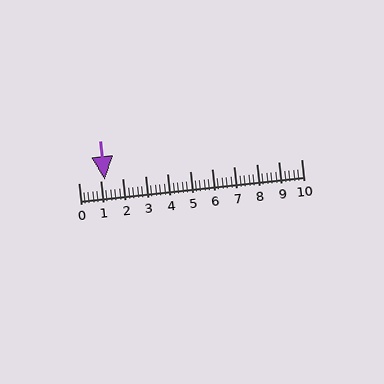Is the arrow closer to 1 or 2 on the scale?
The arrow is closer to 1.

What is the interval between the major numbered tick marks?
The major tick marks are spaced 1 units apart.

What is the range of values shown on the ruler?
The ruler shows values from 0 to 10.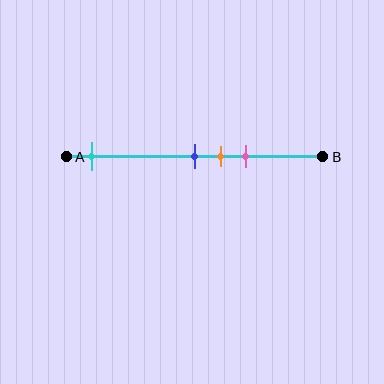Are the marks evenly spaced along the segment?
No, the marks are not evenly spaced.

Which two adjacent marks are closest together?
The blue and orange marks are the closest adjacent pair.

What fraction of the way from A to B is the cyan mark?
The cyan mark is approximately 10% (0.1) of the way from A to B.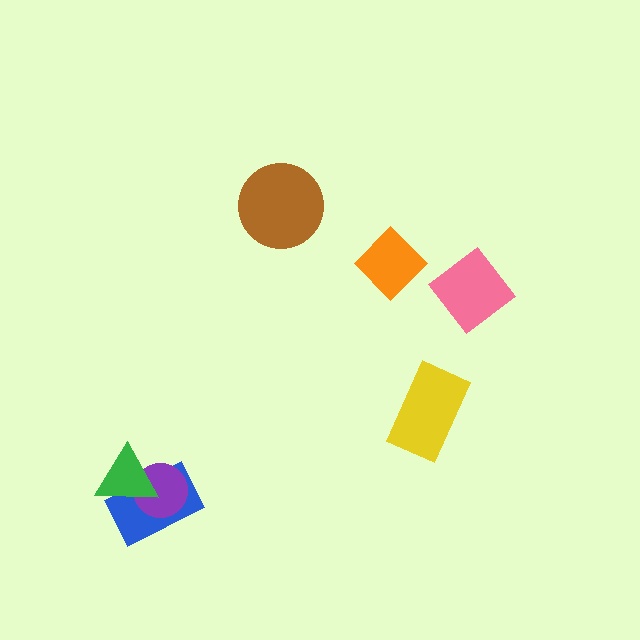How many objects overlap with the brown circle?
0 objects overlap with the brown circle.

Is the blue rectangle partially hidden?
Yes, it is partially covered by another shape.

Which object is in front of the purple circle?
The green triangle is in front of the purple circle.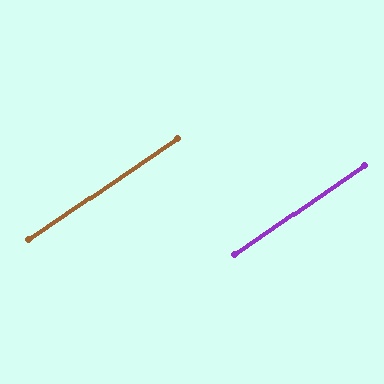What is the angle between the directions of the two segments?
Approximately 0 degrees.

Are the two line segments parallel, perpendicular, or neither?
Parallel — their directions differ by only 0.3°.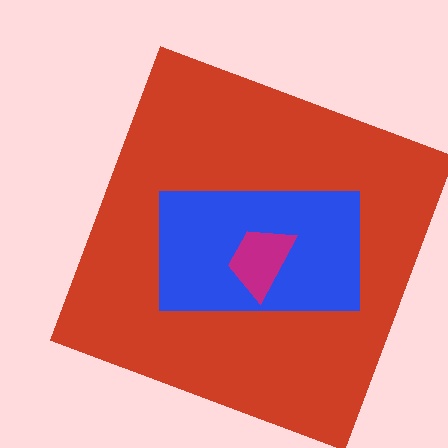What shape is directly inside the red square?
The blue rectangle.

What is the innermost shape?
The magenta trapezoid.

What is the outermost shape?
The red square.